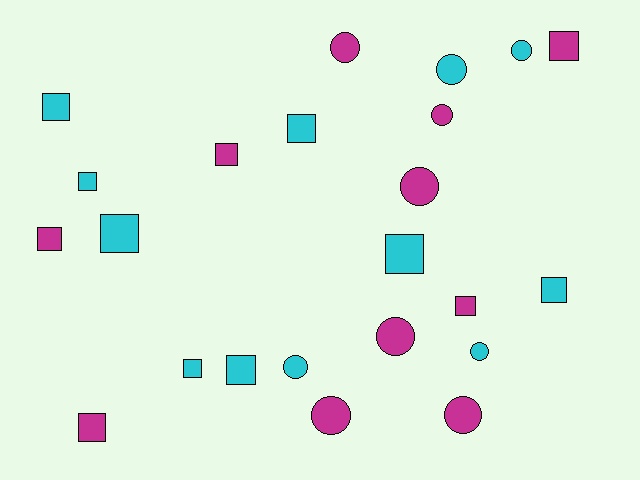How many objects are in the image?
There are 23 objects.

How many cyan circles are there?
There are 4 cyan circles.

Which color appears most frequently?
Cyan, with 12 objects.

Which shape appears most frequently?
Square, with 13 objects.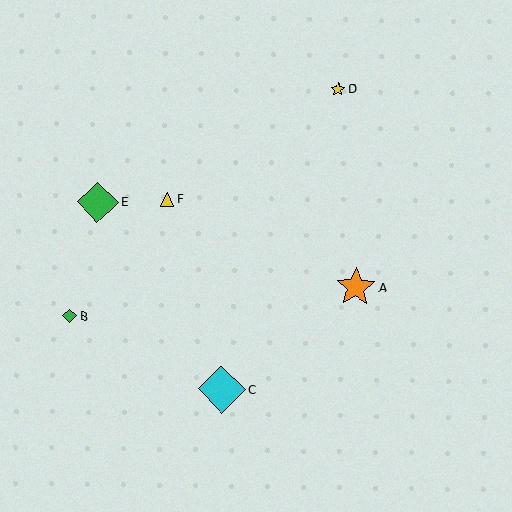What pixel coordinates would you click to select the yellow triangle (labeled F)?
Click at (167, 199) to select the yellow triangle F.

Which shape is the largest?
The cyan diamond (labeled C) is the largest.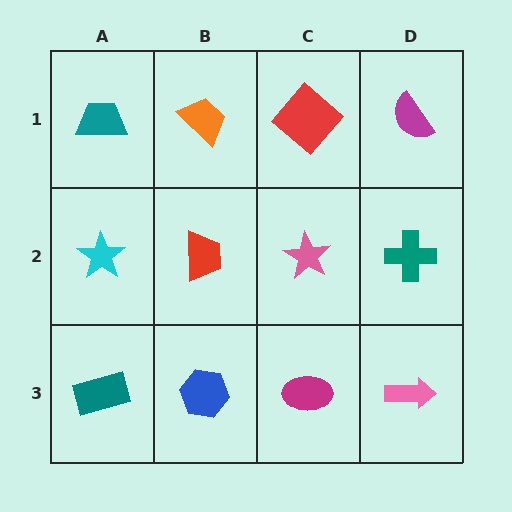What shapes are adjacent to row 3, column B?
A red trapezoid (row 2, column B), a teal rectangle (row 3, column A), a magenta ellipse (row 3, column C).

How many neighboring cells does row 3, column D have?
2.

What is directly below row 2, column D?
A pink arrow.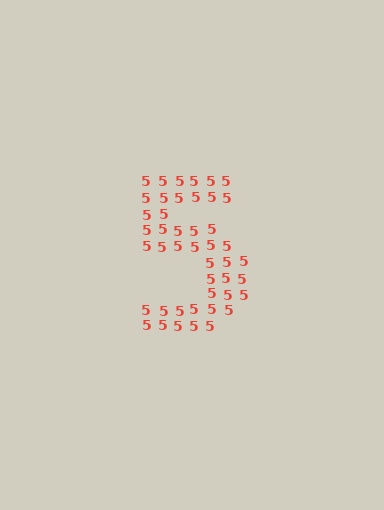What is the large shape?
The large shape is the digit 5.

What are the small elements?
The small elements are digit 5's.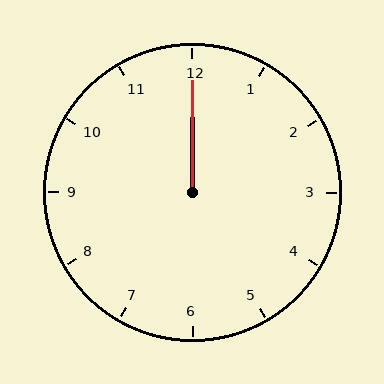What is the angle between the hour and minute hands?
Approximately 0 degrees.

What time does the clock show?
12:00.